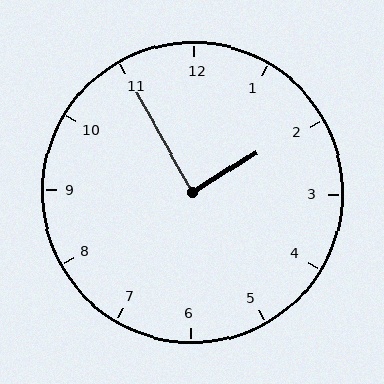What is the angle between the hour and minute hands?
Approximately 88 degrees.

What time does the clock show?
1:55.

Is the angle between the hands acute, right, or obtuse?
It is right.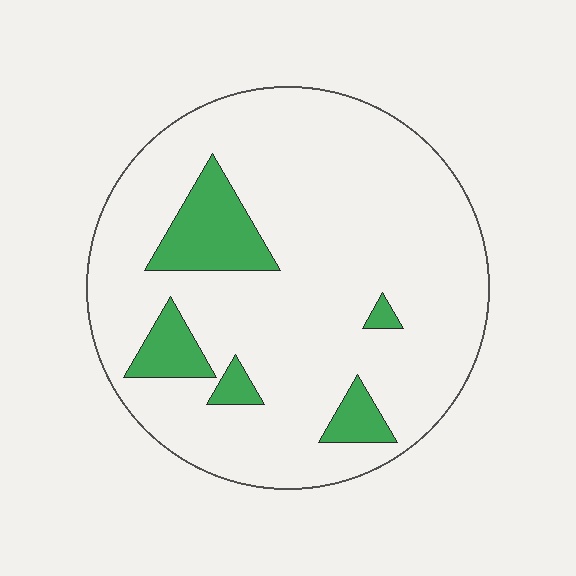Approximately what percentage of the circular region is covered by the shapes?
Approximately 15%.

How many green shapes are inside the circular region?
5.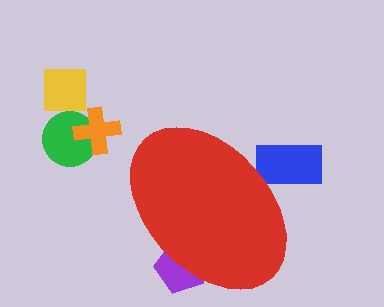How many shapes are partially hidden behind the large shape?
2 shapes are partially hidden.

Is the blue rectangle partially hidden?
Yes, the blue rectangle is partially hidden behind the red ellipse.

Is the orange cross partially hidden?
No, the orange cross is fully visible.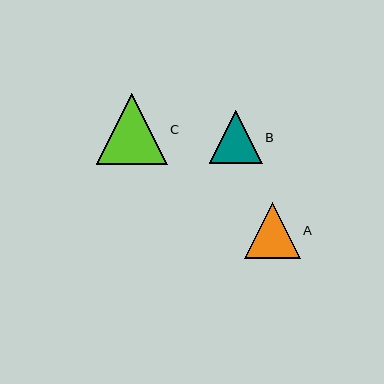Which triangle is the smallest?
Triangle B is the smallest with a size of approximately 53 pixels.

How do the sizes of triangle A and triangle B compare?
Triangle A and triangle B are approximately the same size.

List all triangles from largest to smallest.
From largest to smallest: C, A, B.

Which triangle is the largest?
Triangle C is the largest with a size of approximately 71 pixels.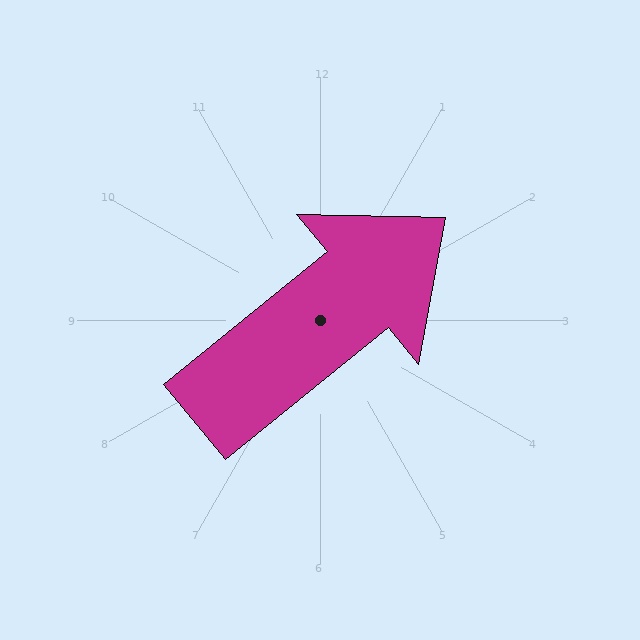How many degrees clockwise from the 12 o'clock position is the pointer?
Approximately 51 degrees.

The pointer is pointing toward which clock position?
Roughly 2 o'clock.